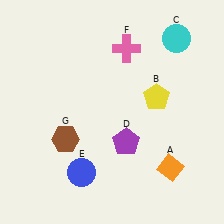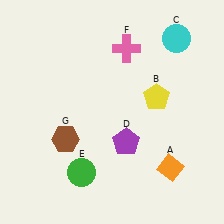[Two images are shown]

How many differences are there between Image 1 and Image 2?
There is 1 difference between the two images.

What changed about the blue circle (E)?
In Image 1, E is blue. In Image 2, it changed to green.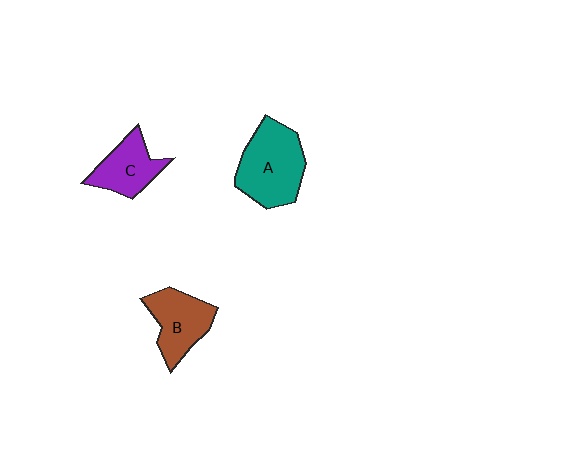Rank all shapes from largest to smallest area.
From largest to smallest: A (teal), B (brown), C (purple).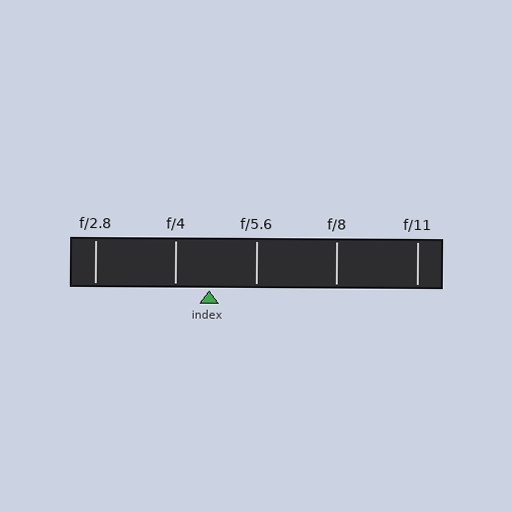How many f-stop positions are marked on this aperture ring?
There are 5 f-stop positions marked.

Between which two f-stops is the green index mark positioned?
The index mark is between f/4 and f/5.6.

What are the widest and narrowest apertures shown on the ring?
The widest aperture shown is f/2.8 and the narrowest is f/11.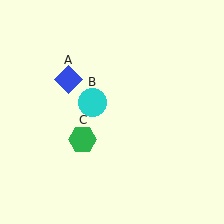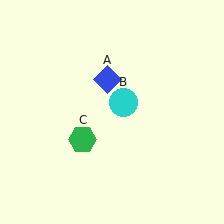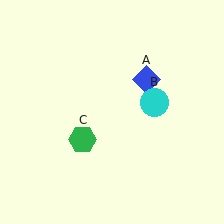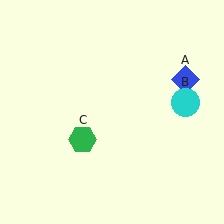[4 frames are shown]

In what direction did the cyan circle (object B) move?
The cyan circle (object B) moved right.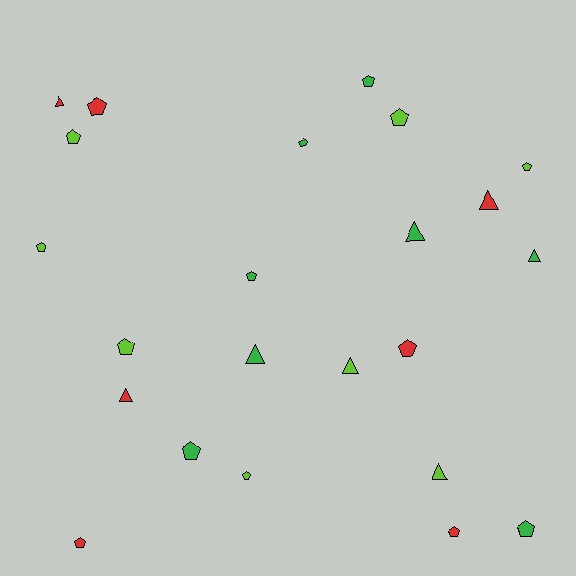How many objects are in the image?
There are 23 objects.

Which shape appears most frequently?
Pentagon, with 15 objects.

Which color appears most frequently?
Green, with 8 objects.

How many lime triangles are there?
There are 2 lime triangles.